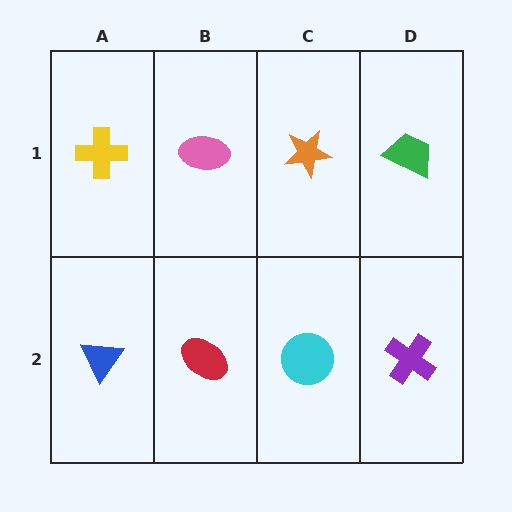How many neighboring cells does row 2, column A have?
2.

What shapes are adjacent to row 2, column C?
An orange star (row 1, column C), a red ellipse (row 2, column B), a purple cross (row 2, column D).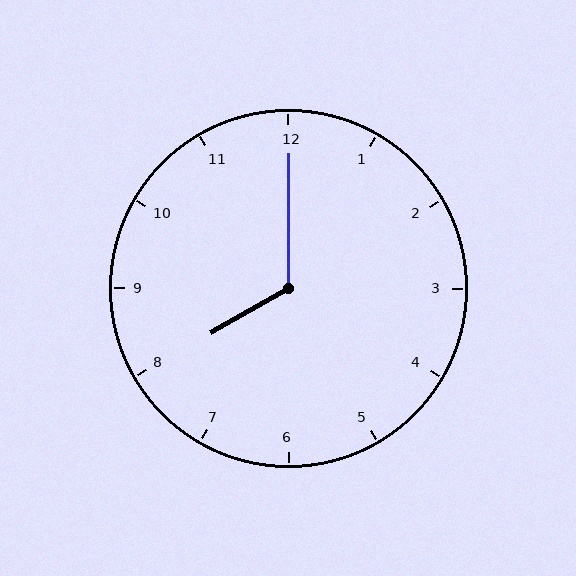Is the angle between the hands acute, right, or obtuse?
It is obtuse.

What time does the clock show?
8:00.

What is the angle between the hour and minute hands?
Approximately 120 degrees.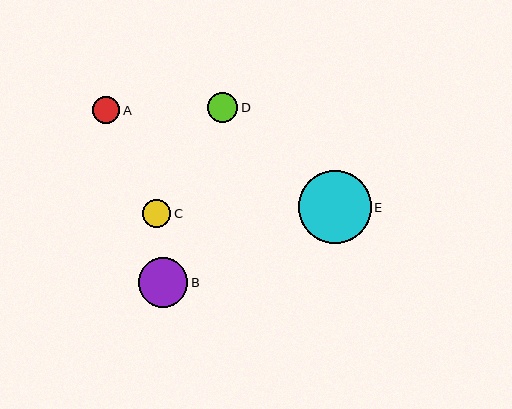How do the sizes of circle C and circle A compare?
Circle C and circle A are approximately the same size.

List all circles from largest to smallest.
From largest to smallest: E, B, D, C, A.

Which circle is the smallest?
Circle A is the smallest with a size of approximately 27 pixels.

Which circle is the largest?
Circle E is the largest with a size of approximately 73 pixels.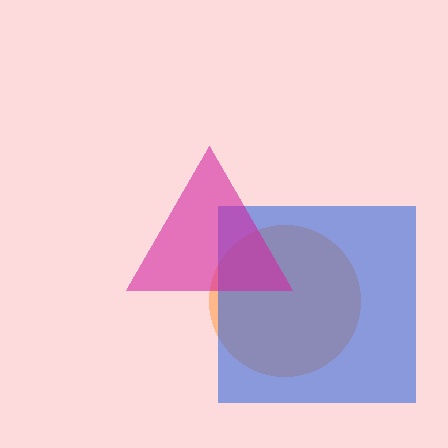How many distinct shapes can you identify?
There are 3 distinct shapes: an orange circle, a blue square, a magenta triangle.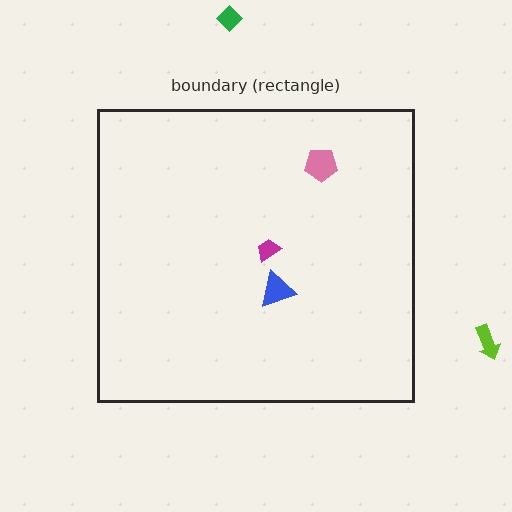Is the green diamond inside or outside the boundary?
Outside.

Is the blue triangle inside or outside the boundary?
Inside.